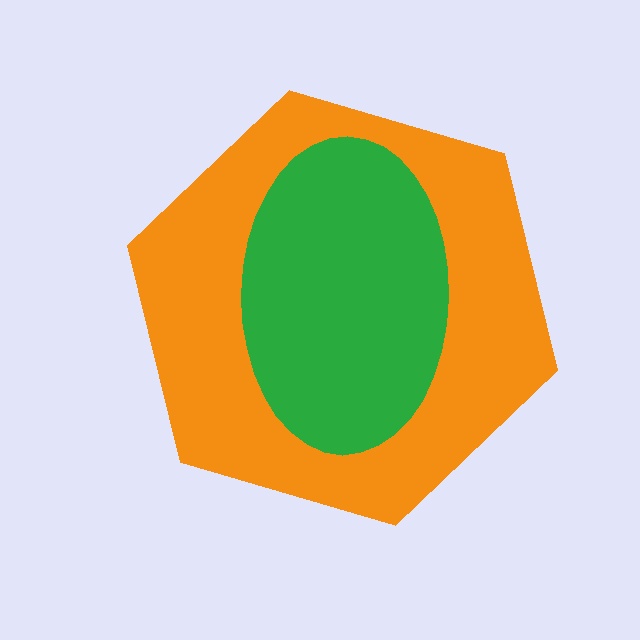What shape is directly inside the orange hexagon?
The green ellipse.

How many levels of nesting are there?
2.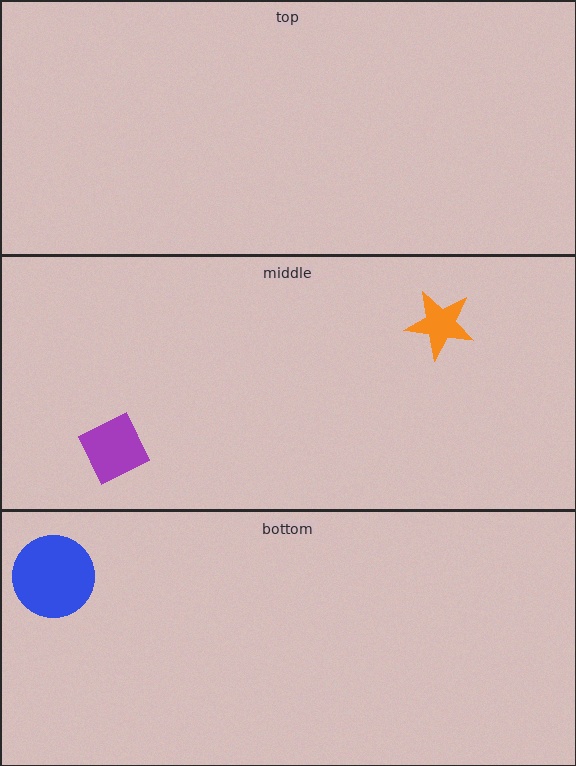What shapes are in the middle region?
The orange star, the purple square.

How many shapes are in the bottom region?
1.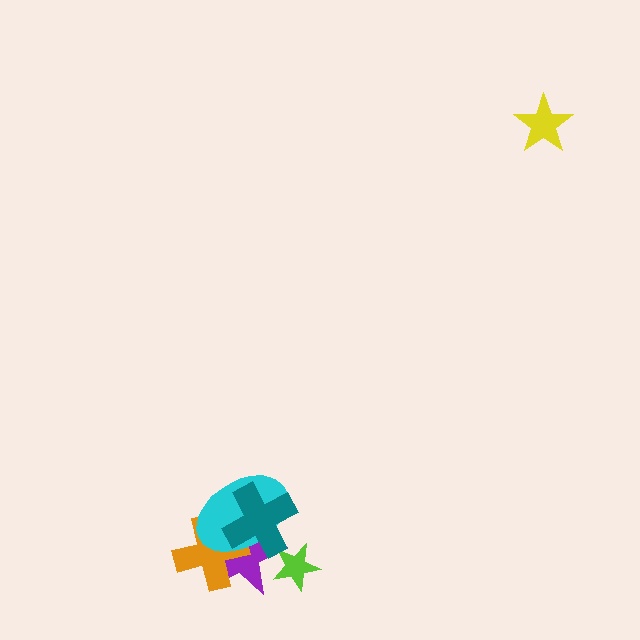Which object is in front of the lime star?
The purple star is in front of the lime star.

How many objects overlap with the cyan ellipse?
3 objects overlap with the cyan ellipse.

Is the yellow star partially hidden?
No, no other shape covers it.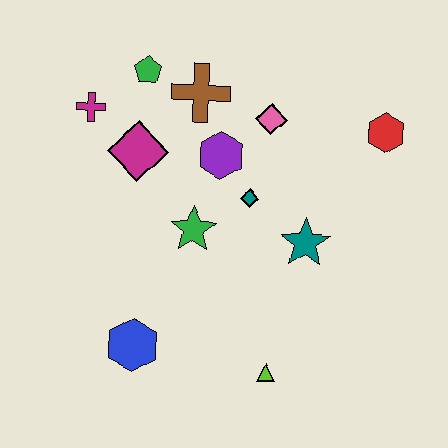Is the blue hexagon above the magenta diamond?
No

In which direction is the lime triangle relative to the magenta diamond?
The lime triangle is below the magenta diamond.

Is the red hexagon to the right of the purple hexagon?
Yes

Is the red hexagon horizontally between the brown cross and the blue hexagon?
No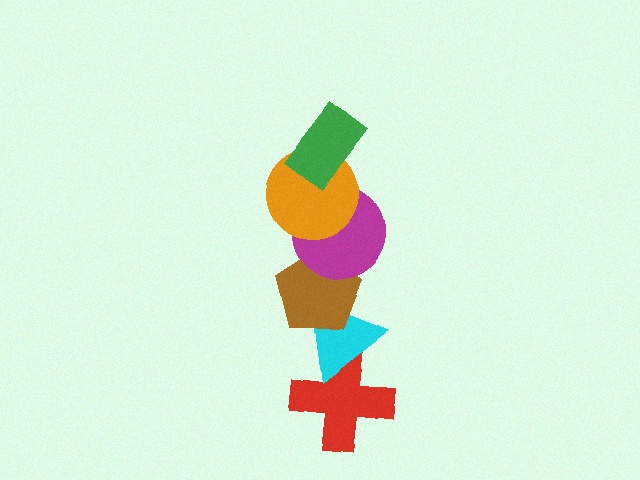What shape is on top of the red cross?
The cyan triangle is on top of the red cross.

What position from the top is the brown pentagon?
The brown pentagon is 4th from the top.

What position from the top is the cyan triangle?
The cyan triangle is 5th from the top.